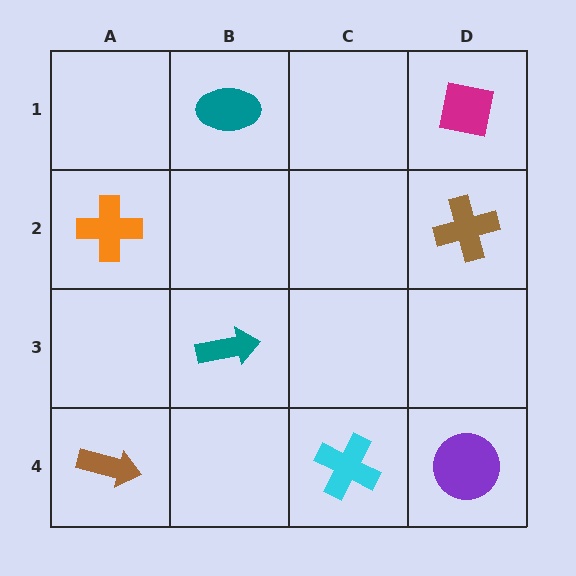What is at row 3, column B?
A teal arrow.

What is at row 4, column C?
A cyan cross.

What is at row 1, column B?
A teal ellipse.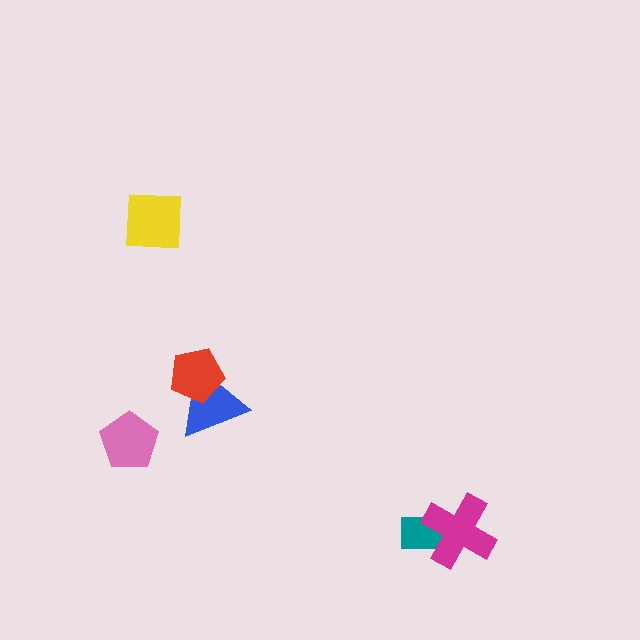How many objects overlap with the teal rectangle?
1 object overlaps with the teal rectangle.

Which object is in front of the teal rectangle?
The magenta cross is in front of the teal rectangle.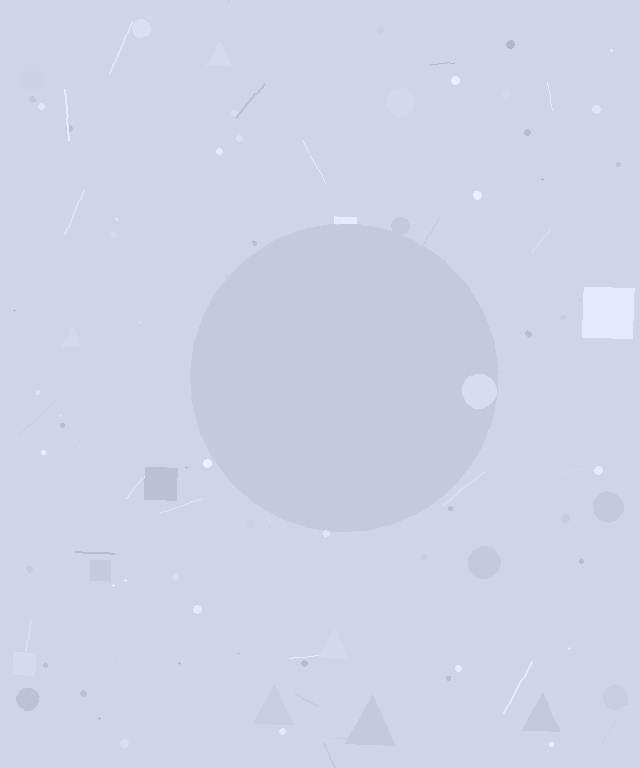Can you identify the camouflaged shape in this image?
The camouflaged shape is a circle.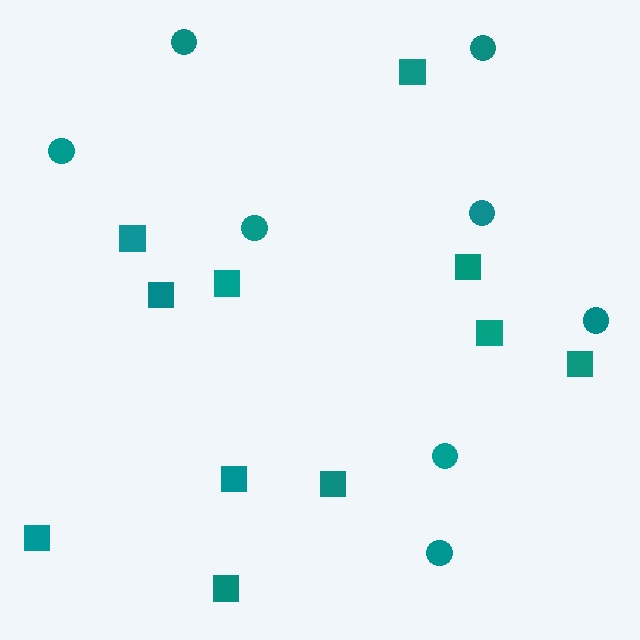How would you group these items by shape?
There are 2 groups: one group of squares (11) and one group of circles (8).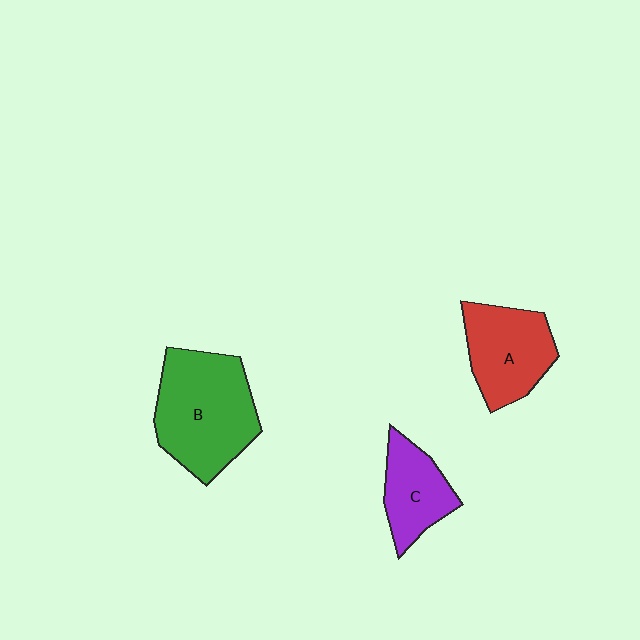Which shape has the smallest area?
Shape C (purple).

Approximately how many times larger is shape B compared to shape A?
Approximately 1.4 times.